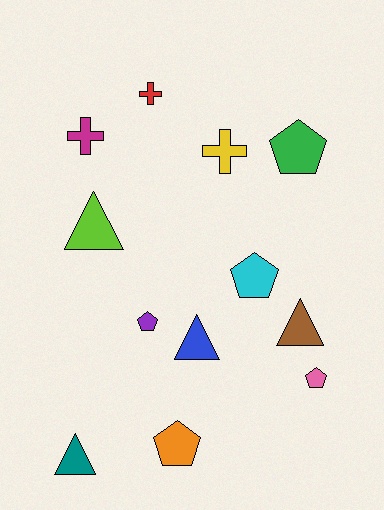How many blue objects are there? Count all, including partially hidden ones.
There is 1 blue object.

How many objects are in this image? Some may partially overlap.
There are 12 objects.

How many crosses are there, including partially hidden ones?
There are 3 crosses.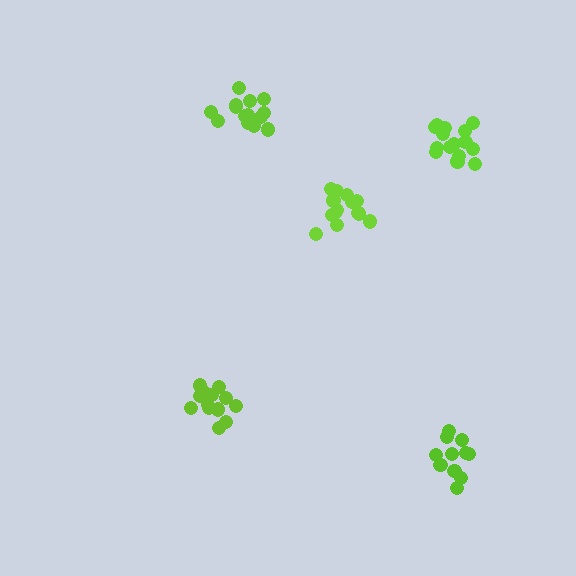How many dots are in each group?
Group 1: 14 dots, Group 2: 11 dots, Group 3: 15 dots, Group 4: 14 dots, Group 5: 13 dots (67 total).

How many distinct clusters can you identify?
There are 5 distinct clusters.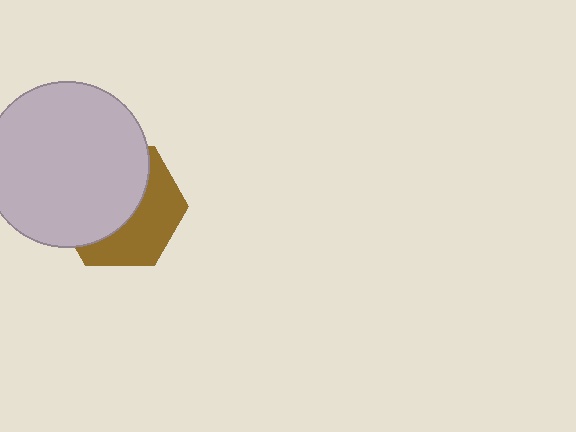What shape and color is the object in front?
The object in front is a light gray circle.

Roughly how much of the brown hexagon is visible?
A small part of it is visible (roughly 43%).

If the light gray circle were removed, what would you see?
You would see the complete brown hexagon.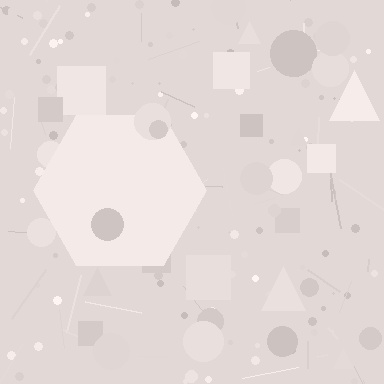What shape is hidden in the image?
A hexagon is hidden in the image.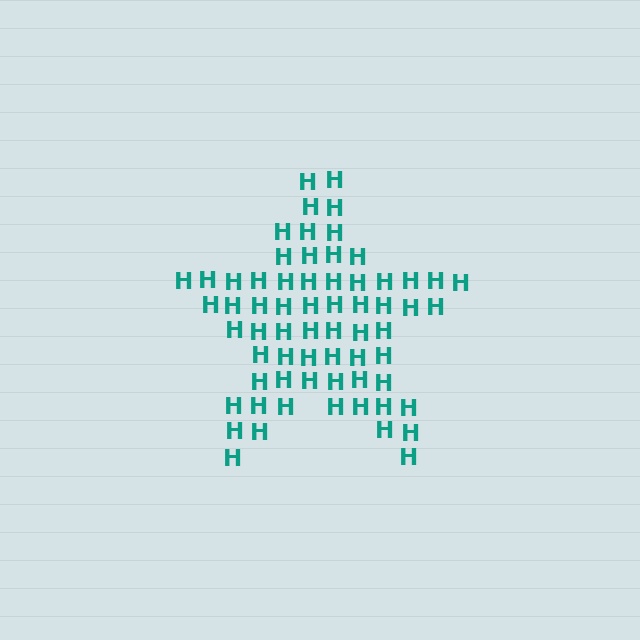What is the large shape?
The large shape is a star.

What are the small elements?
The small elements are letter H's.